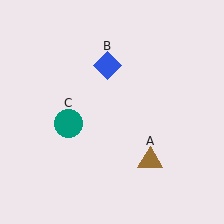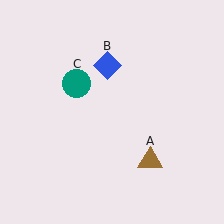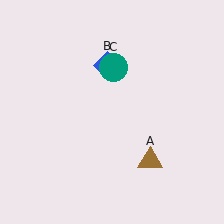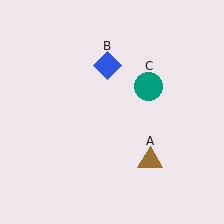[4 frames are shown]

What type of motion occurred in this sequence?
The teal circle (object C) rotated clockwise around the center of the scene.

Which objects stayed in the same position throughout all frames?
Brown triangle (object A) and blue diamond (object B) remained stationary.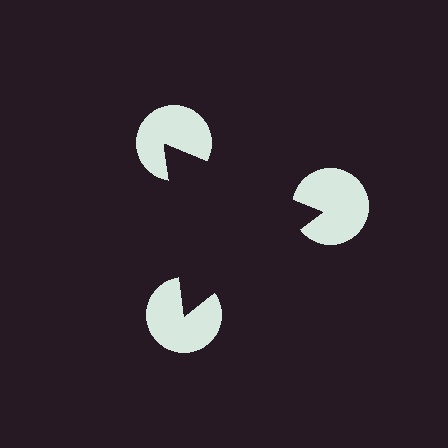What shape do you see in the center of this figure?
An illusory triangle — its edges are inferred from the aligned wedge cuts in the pac-man discs, not physically drawn.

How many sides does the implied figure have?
3 sides.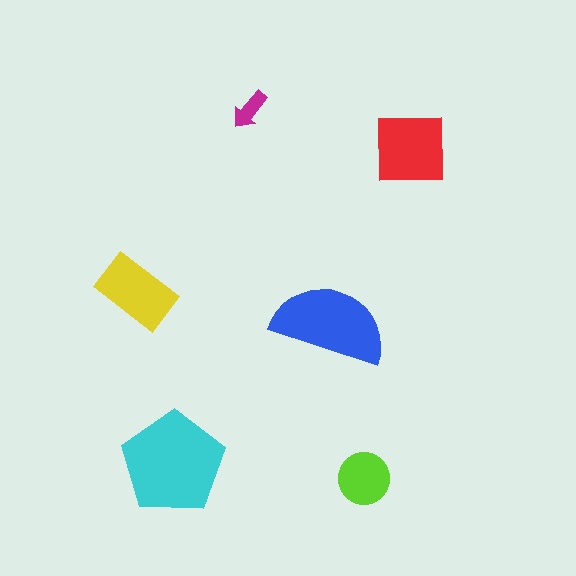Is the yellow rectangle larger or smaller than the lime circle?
Larger.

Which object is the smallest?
The magenta arrow.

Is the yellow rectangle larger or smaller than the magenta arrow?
Larger.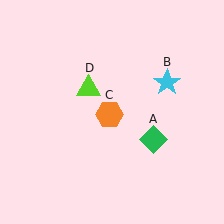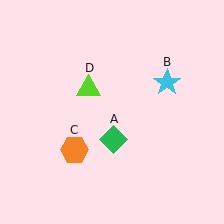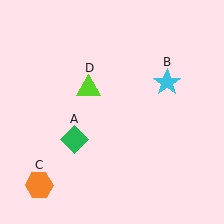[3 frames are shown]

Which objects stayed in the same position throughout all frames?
Cyan star (object B) and lime triangle (object D) remained stationary.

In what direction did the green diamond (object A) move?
The green diamond (object A) moved left.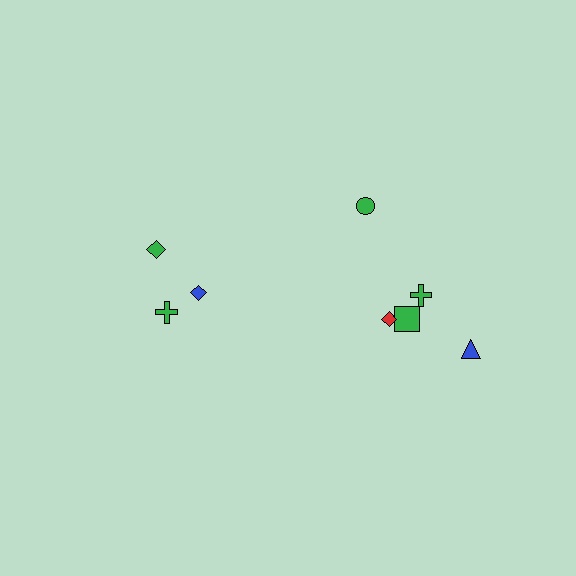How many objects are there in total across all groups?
There are 8 objects.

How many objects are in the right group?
There are 5 objects.